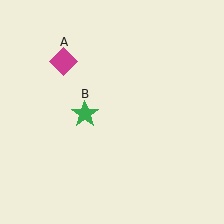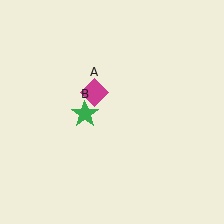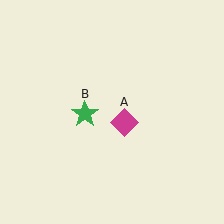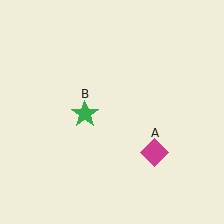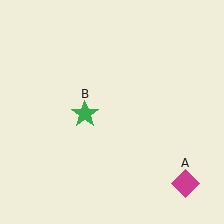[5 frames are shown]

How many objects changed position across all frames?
1 object changed position: magenta diamond (object A).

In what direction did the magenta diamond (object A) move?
The magenta diamond (object A) moved down and to the right.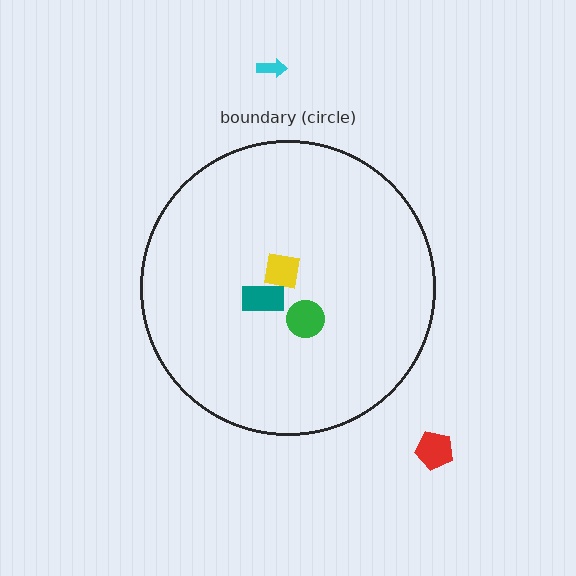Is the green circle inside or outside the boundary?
Inside.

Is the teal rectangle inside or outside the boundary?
Inside.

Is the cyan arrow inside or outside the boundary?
Outside.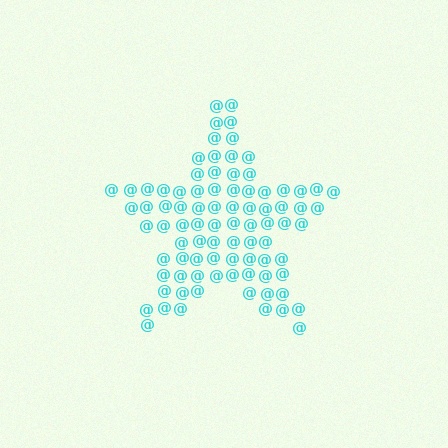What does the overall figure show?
The overall figure shows a star.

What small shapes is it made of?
It is made of small at signs.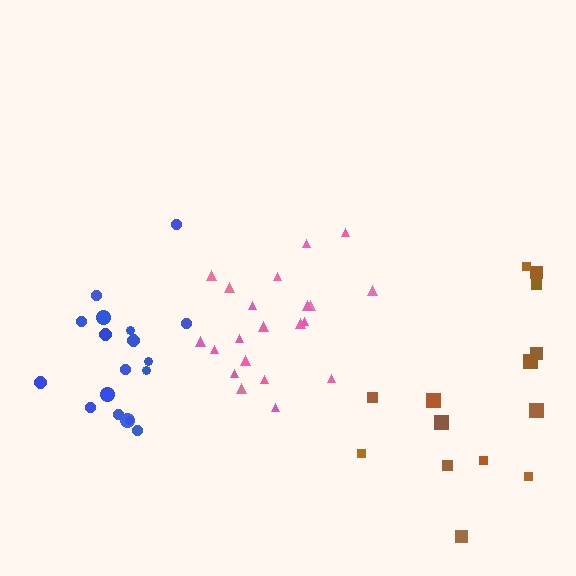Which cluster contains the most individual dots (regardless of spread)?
Pink (21).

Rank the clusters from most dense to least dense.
blue, pink, brown.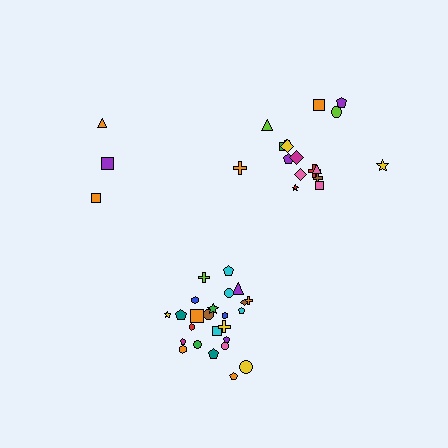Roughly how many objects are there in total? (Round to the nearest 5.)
Roughly 45 objects in total.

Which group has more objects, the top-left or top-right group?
The top-right group.